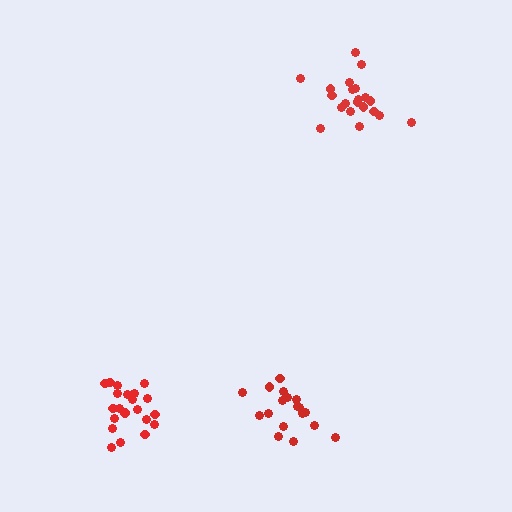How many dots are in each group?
Group 1: 21 dots, Group 2: 21 dots, Group 3: 19 dots (61 total).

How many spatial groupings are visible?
There are 3 spatial groupings.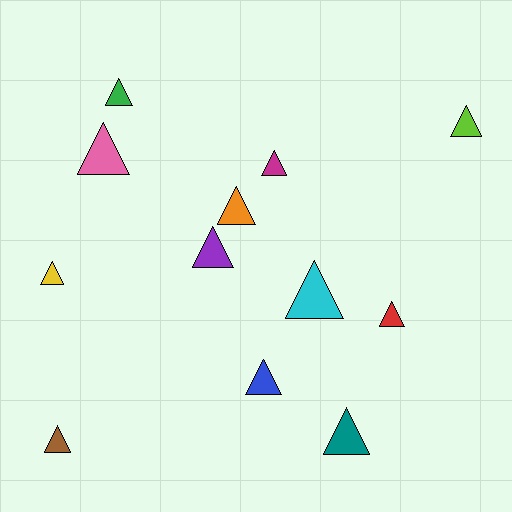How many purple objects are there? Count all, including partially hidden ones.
There is 1 purple object.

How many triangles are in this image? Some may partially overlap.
There are 12 triangles.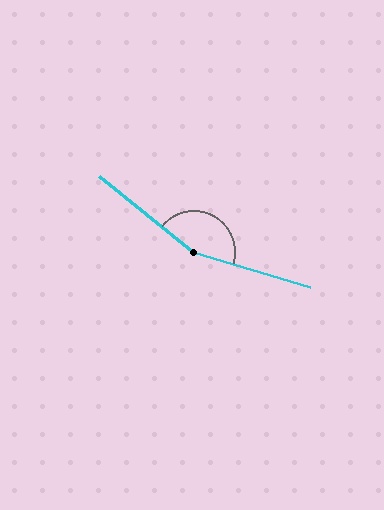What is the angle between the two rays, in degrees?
Approximately 157 degrees.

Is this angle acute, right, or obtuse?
It is obtuse.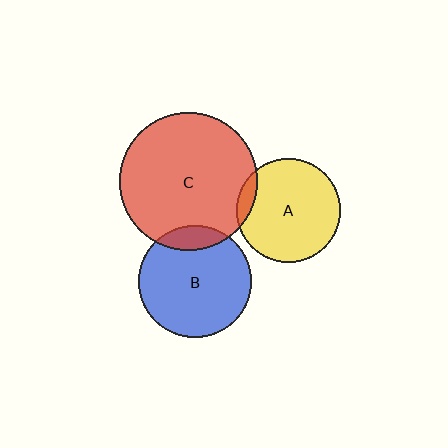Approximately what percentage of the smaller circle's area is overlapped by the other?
Approximately 10%.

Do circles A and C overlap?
Yes.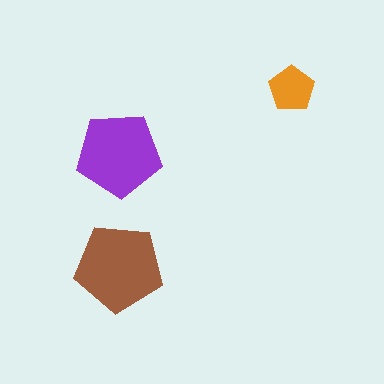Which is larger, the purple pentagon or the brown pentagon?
The brown one.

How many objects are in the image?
There are 3 objects in the image.